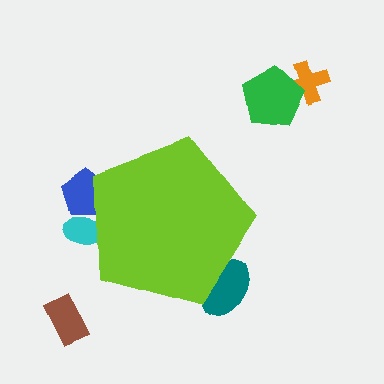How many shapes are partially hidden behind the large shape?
3 shapes are partially hidden.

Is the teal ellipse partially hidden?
Yes, the teal ellipse is partially hidden behind the lime pentagon.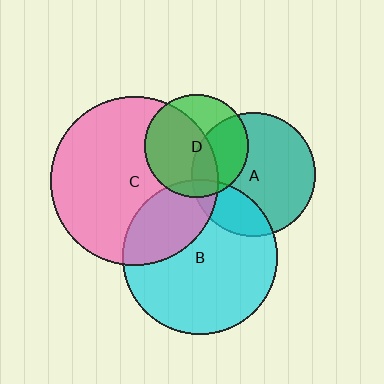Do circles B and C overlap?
Yes.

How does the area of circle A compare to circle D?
Approximately 1.4 times.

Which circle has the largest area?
Circle C (pink).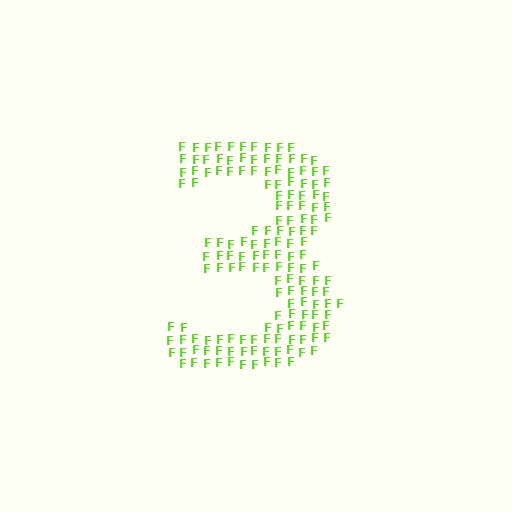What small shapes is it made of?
It is made of small letter F's.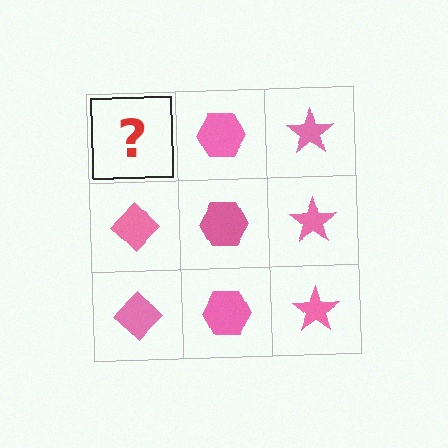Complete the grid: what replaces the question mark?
The question mark should be replaced with a pink diamond.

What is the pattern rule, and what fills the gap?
The rule is that each column has a consistent shape. The gap should be filled with a pink diamond.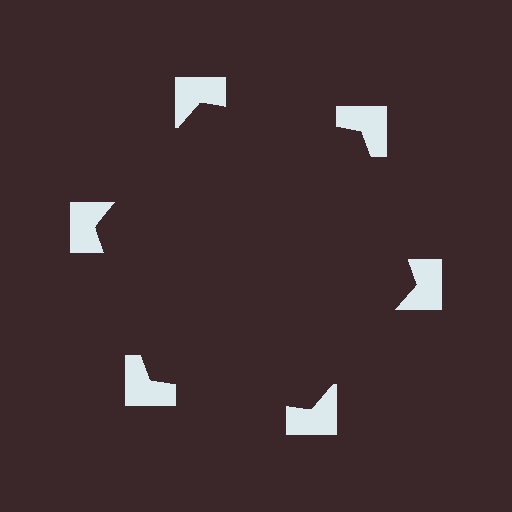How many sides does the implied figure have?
6 sides.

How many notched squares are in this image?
There are 6 — one at each vertex of the illusory hexagon.